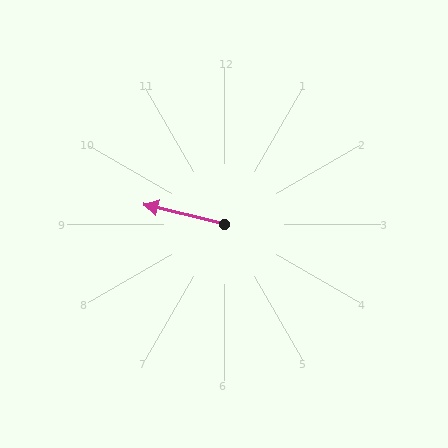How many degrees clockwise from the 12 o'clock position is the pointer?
Approximately 284 degrees.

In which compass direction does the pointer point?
West.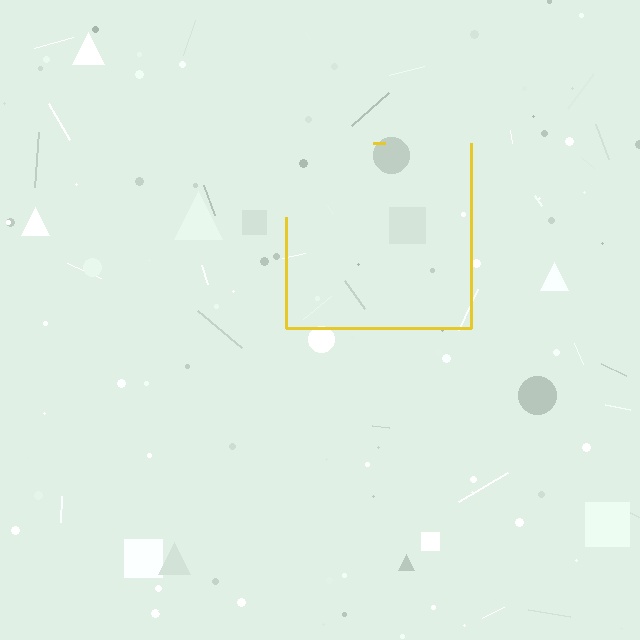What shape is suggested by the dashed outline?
The dashed outline suggests a square.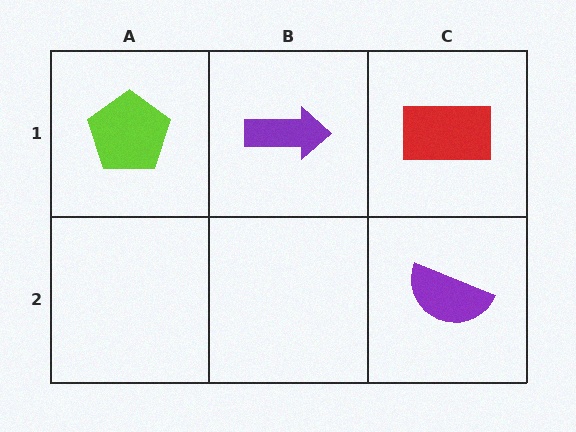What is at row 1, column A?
A lime pentagon.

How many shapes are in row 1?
3 shapes.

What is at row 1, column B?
A purple arrow.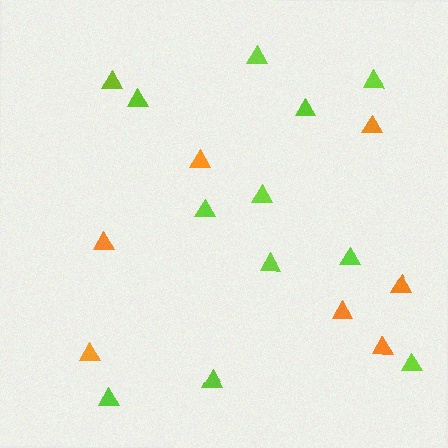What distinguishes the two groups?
There are 2 groups: one group of lime triangles (12) and one group of orange triangles (7).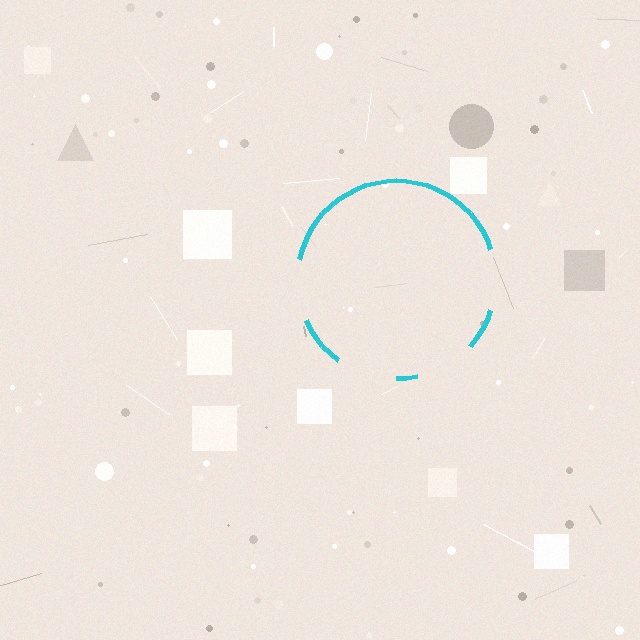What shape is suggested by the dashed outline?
The dashed outline suggests a circle.